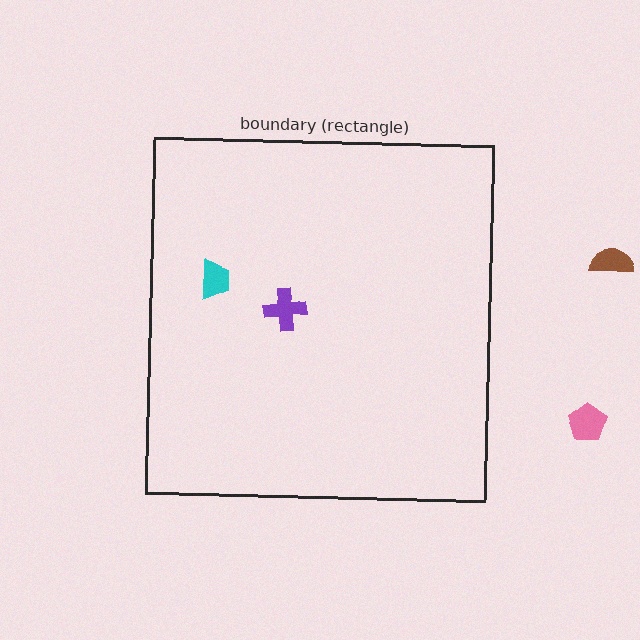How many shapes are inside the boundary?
2 inside, 2 outside.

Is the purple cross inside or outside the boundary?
Inside.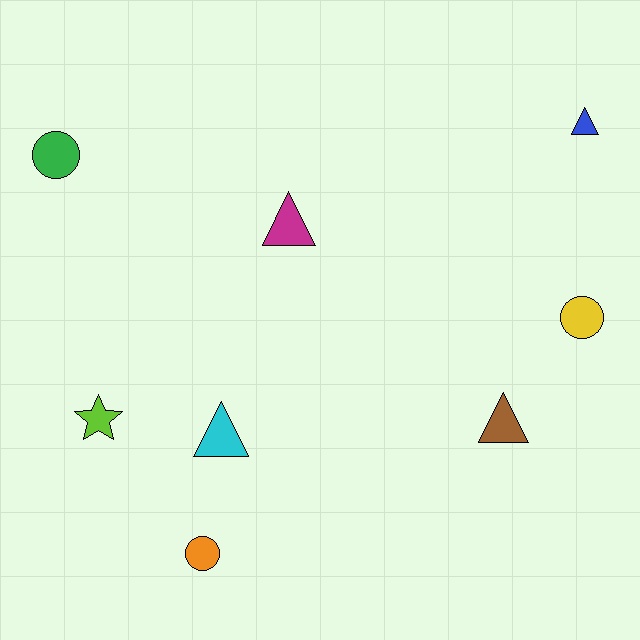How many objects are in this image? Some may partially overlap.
There are 8 objects.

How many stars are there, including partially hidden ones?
There is 1 star.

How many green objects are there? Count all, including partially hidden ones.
There is 1 green object.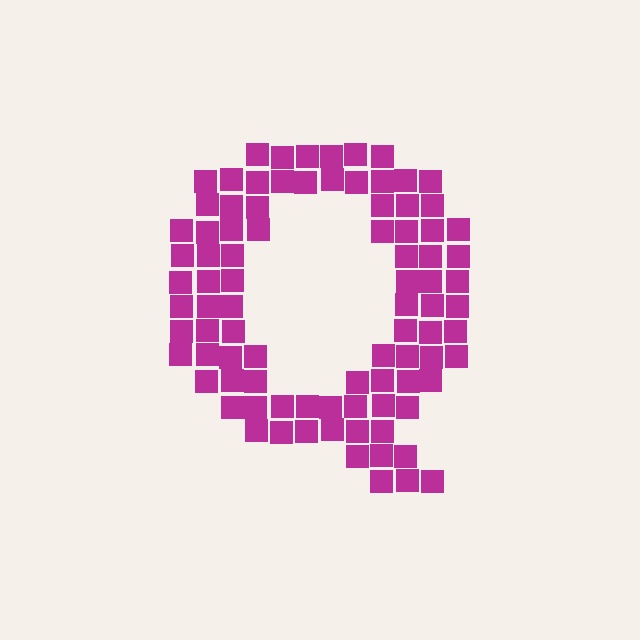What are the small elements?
The small elements are squares.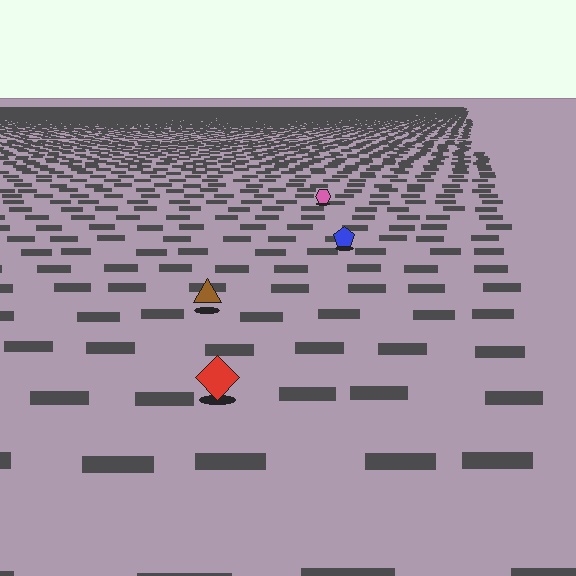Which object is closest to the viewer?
The red diamond is closest. The texture marks near it are larger and more spread out.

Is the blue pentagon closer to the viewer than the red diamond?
No. The red diamond is closer — you can tell from the texture gradient: the ground texture is coarser near it.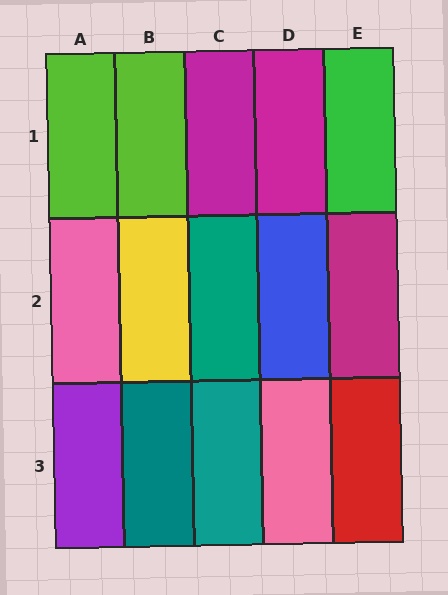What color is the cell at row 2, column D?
Blue.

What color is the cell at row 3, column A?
Purple.